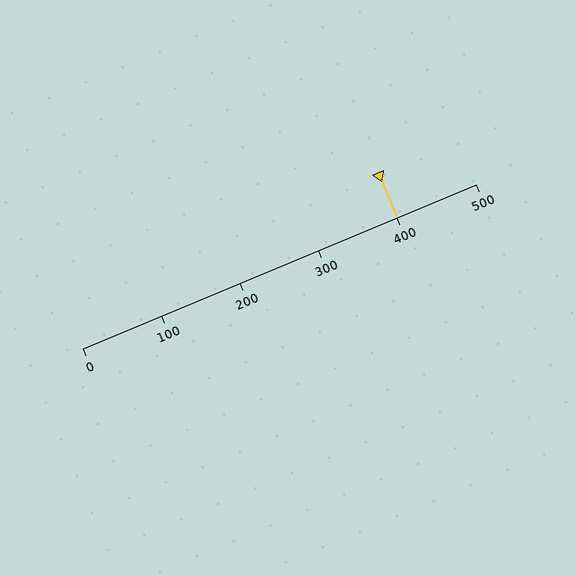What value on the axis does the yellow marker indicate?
The marker indicates approximately 400.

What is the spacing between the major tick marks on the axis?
The major ticks are spaced 100 apart.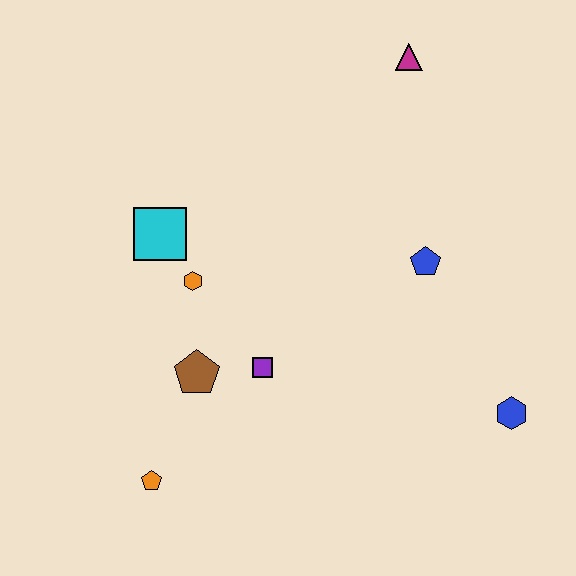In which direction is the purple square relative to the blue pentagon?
The purple square is to the left of the blue pentagon.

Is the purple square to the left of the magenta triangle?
Yes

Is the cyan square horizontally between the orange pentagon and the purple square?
Yes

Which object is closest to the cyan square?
The orange hexagon is closest to the cyan square.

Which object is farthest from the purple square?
The magenta triangle is farthest from the purple square.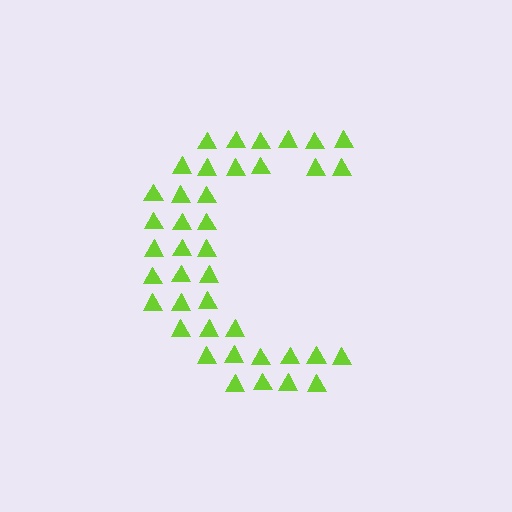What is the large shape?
The large shape is the letter C.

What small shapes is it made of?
It is made of small triangles.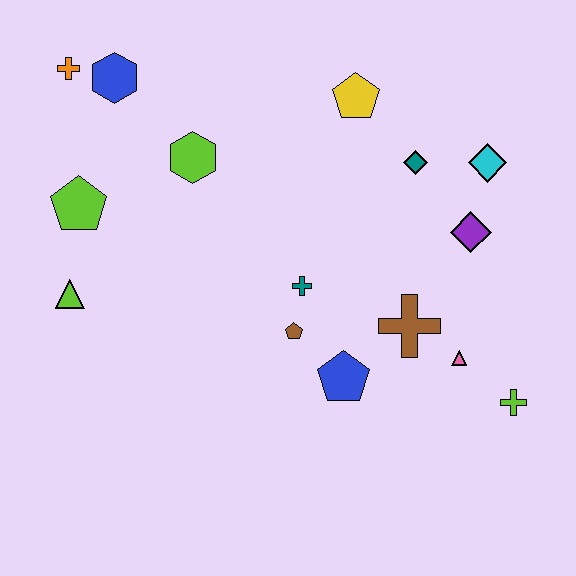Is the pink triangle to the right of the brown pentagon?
Yes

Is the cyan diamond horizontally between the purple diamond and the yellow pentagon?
No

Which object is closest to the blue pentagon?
The brown pentagon is closest to the blue pentagon.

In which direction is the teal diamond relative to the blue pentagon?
The teal diamond is above the blue pentagon.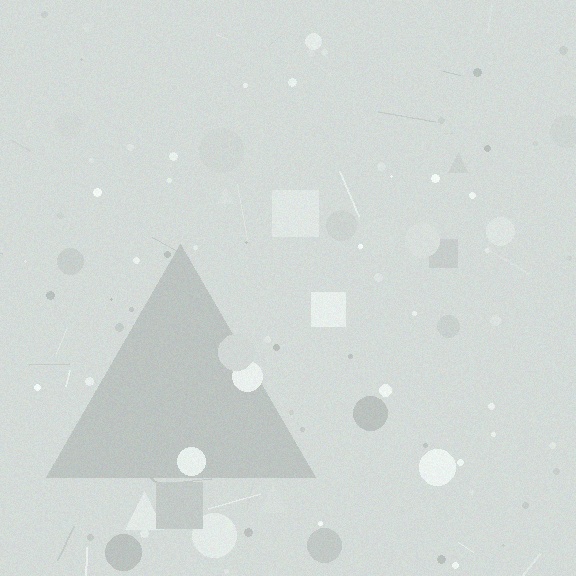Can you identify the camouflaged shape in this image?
The camouflaged shape is a triangle.